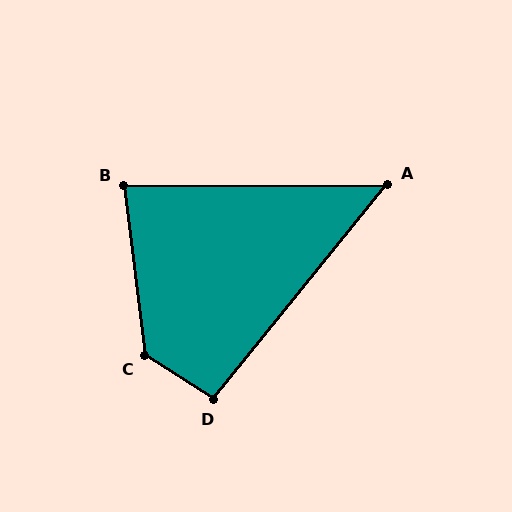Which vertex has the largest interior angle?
C, at approximately 129 degrees.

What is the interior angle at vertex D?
Approximately 97 degrees (obtuse).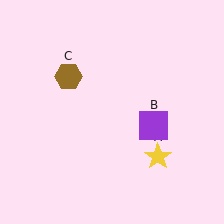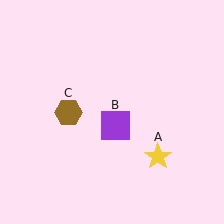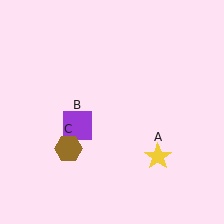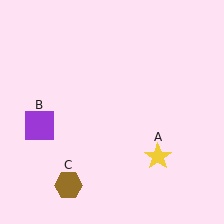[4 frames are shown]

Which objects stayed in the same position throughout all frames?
Yellow star (object A) remained stationary.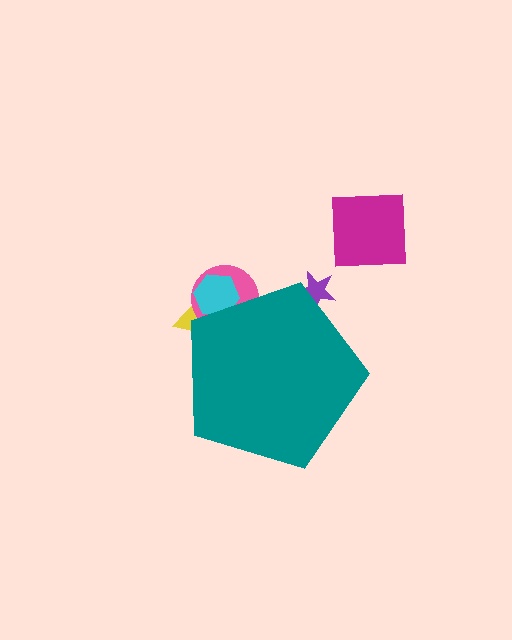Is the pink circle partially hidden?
Yes, the pink circle is partially hidden behind the teal pentagon.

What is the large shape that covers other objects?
A teal pentagon.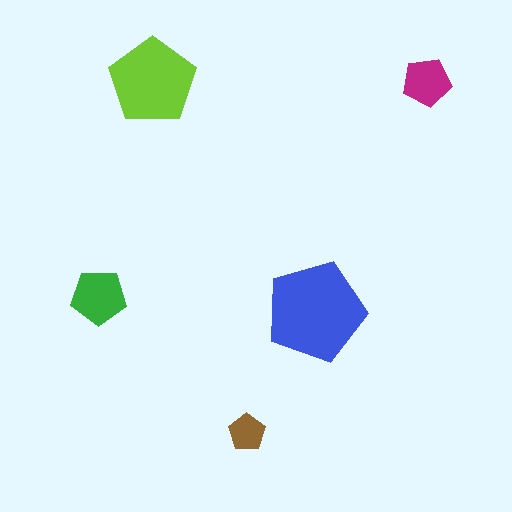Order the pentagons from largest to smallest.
the blue one, the lime one, the green one, the magenta one, the brown one.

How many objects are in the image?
There are 5 objects in the image.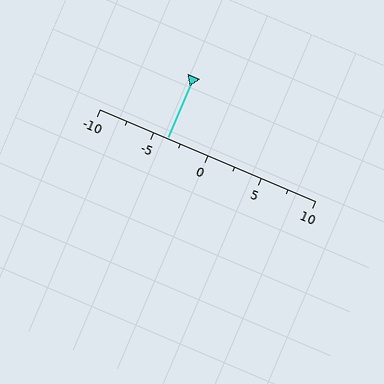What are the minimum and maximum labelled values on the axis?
The axis runs from -10 to 10.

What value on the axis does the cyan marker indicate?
The marker indicates approximately -3.8.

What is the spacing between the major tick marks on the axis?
The major ticks are spaced 5 apart.